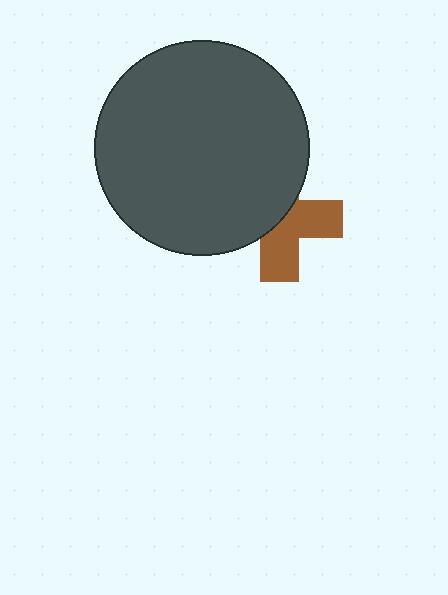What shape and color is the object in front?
The object in front is a dark gray circle.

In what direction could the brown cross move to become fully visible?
The brown cross could move toward the lower-right. That would shift it out from behind the dark gray circle entirely.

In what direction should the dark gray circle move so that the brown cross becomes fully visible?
The dark gray circle should move toward the upper-left. That is the shortest direction to clear the overlap and leave the brown cross fully visible.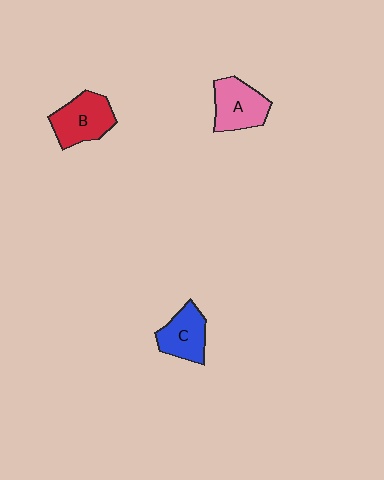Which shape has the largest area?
Shape B (red).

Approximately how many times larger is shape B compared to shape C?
Approximately 1.2 times.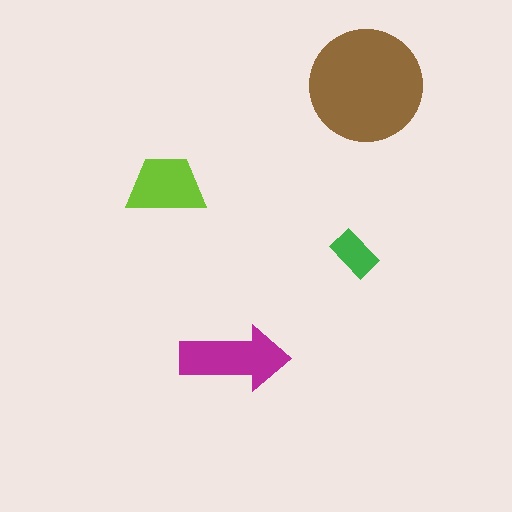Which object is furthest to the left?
The lime trapezoid is leftmost.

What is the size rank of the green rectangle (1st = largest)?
4th.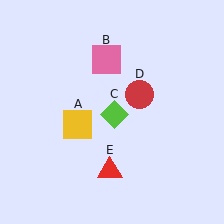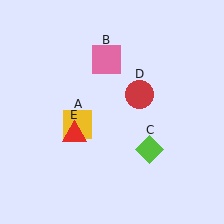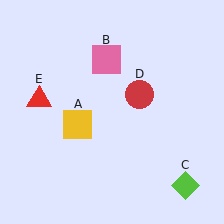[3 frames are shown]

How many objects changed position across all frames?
2 objects changed position: lime diamond (object C), red triangle (object E).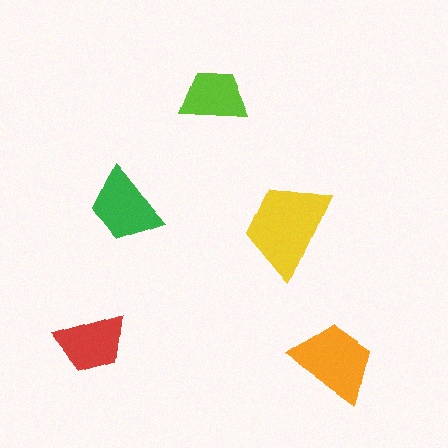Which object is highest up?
The lime trapezoid is topmost.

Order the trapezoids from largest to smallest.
the yellow one, the orange one, the green one, the red one, the lime one.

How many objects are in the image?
There are 5 objects in the image.